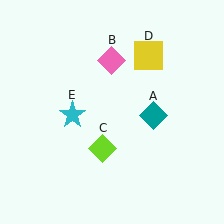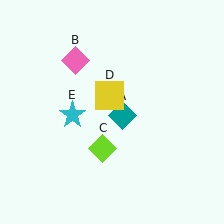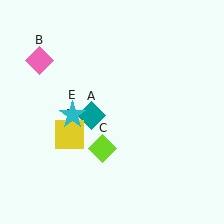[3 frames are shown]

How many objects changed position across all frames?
3 objects changed position: teal diamond (object A), pink diamond (object B), yellow square (object D).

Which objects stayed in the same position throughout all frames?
Lime diamond (object C) and cyan star (object E) remained stationary.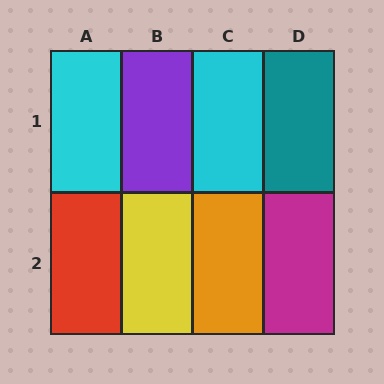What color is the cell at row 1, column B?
Purple.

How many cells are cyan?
2 cells are cyan.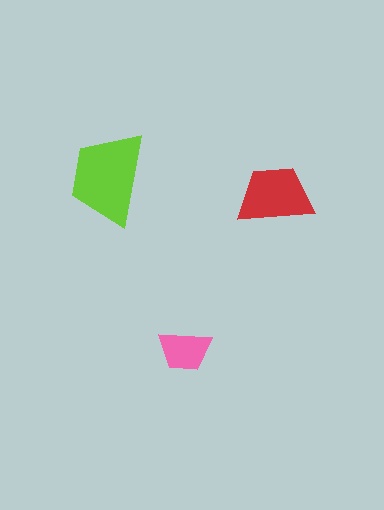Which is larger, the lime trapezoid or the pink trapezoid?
The lime one.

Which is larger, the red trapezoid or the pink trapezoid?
The red one.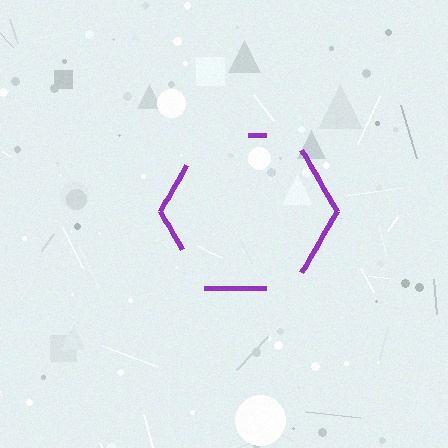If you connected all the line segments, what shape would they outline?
They would outline a hexagon.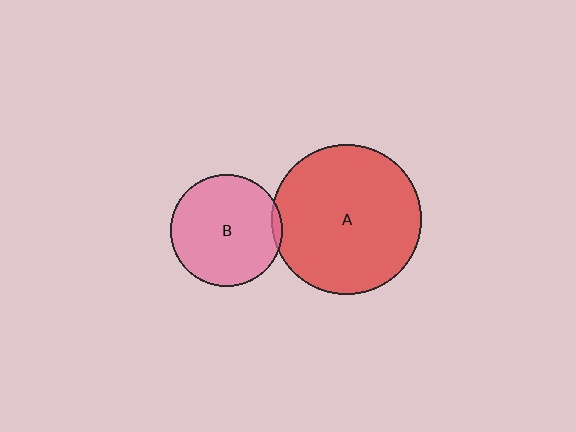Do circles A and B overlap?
Yes.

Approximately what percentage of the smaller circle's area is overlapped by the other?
Approximately 5%.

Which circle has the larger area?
Circle A (red).